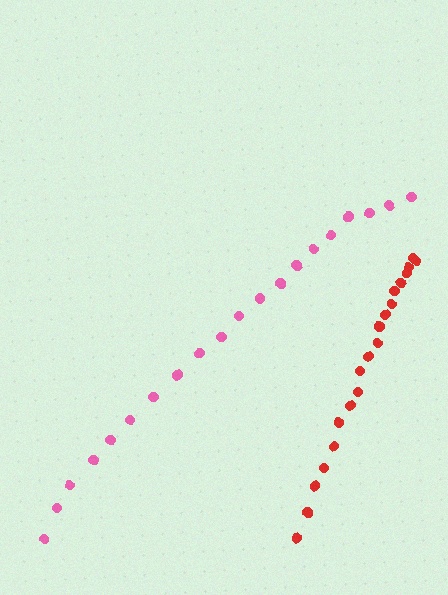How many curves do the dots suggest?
There are 2 distinct paths.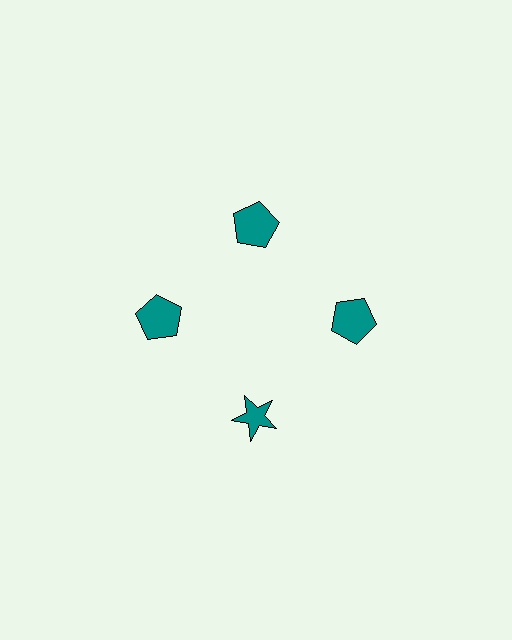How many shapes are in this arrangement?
There are 4 shapes arranged in a ring pattern.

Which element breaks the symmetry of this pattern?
The teal star at roughly the 6 o'clock position breaks the symmetry. All other shapes are teal pentagons.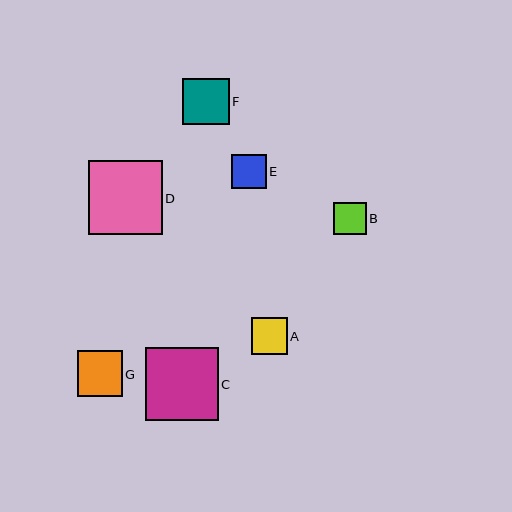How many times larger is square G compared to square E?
Square G is approximately 1.3 times the size of square E.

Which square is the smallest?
Square B is the smallest with a size of approximately 32 pixels.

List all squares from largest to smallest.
From largest to smallest: D, C, F, G, A, E, B.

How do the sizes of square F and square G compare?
Square F and square G are approximately the same size.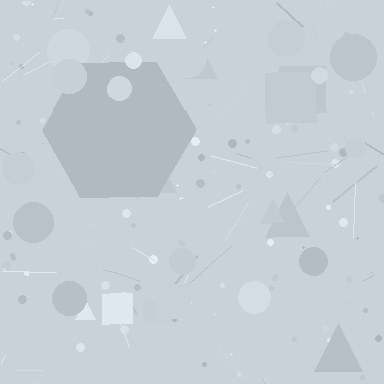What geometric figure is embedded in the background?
A hexagon is embedded in the background.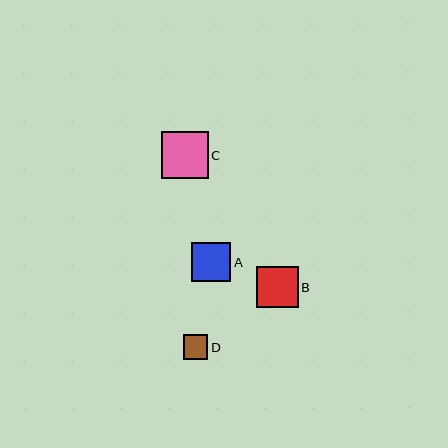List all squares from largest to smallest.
From largest to smallest: C, B, A, D.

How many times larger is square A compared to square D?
Square A is approximately 1.6 times the size of square D.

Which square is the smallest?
Square D is the smallest with a size of approximately 24 pixels.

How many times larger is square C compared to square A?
Square C is approximately 1.2 times the size of square A.